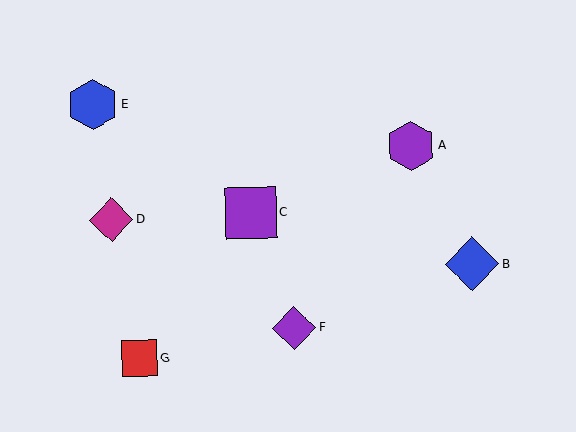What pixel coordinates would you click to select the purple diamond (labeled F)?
Click at (294, 328) to select the purple diamond F.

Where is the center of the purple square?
The center of the purple square is at (251, 213).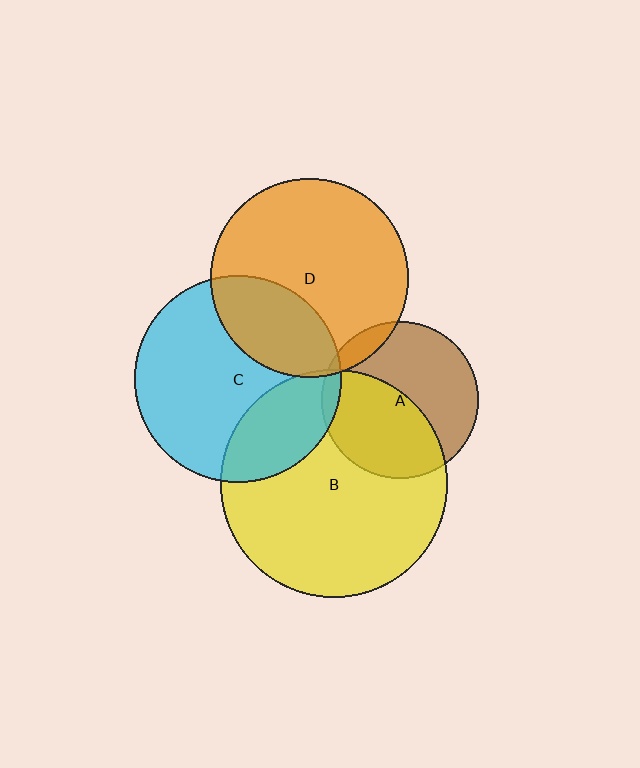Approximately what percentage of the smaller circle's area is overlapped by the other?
Approximately 5%.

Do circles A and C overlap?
Yes.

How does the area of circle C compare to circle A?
Approximately 1.7 times.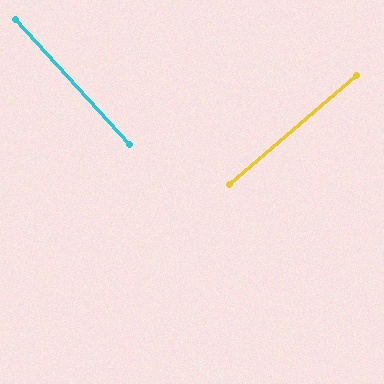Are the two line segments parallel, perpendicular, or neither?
Perpendicular — they meet at approximately 88°.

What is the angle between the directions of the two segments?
Approximately 88 degrees.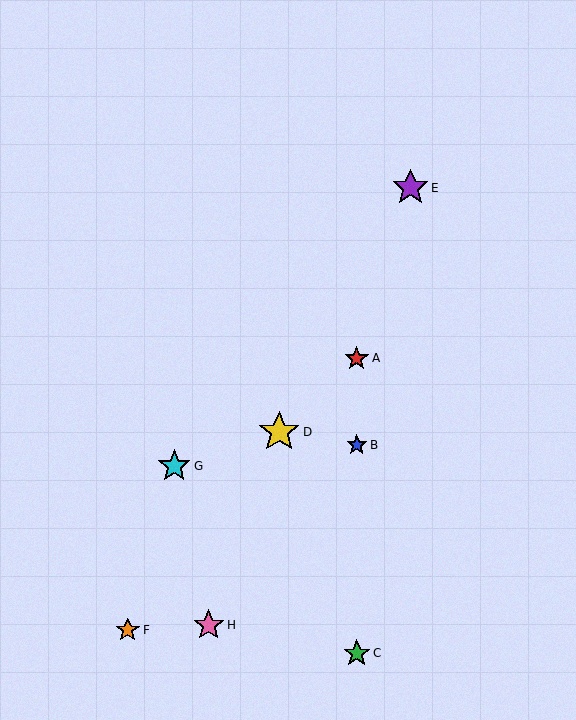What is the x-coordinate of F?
Object F is at x≈128.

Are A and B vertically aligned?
Yes, both are at x≈357.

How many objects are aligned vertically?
3 objects (A, B, C) are aligned vertically.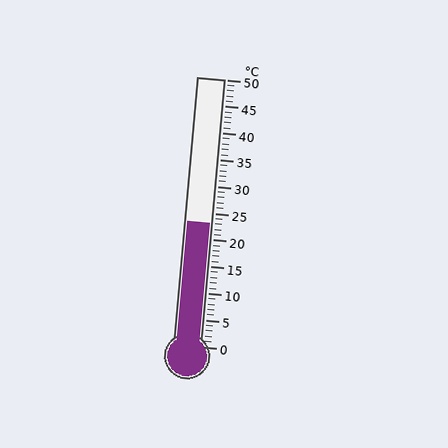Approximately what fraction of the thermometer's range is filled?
The thermometer is filled to approximately 45% of its range.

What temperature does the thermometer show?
The thermometer shows approximately 23°C.